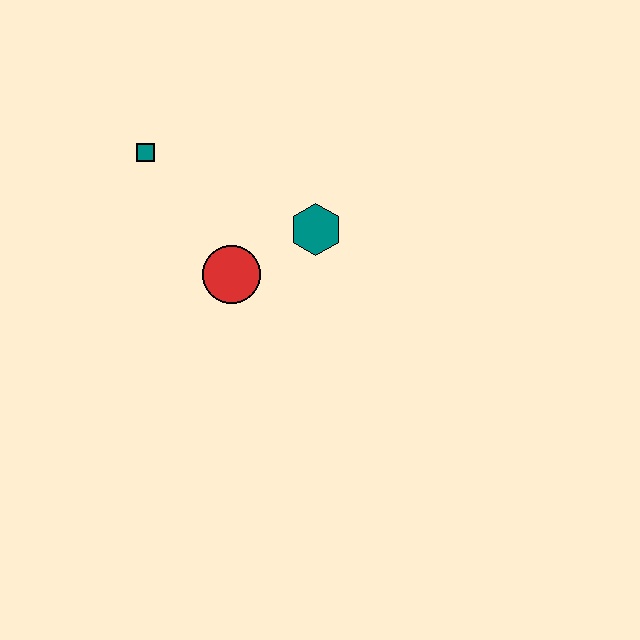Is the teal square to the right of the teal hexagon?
No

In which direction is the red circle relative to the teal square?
The red circle is below the teal square.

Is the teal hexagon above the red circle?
Yes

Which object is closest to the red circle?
The teal hexagon is closest to the red circle.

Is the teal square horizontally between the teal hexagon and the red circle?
No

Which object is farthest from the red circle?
The teal square is farthest from the red circle.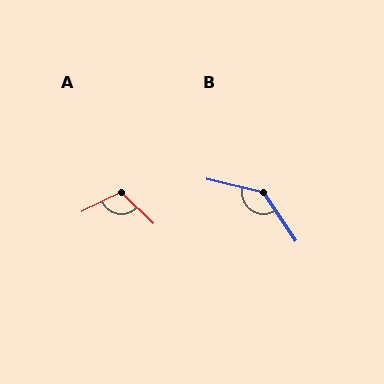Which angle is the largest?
B, at approximately 137 degrees.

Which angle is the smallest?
A, at approximately 110 degrees.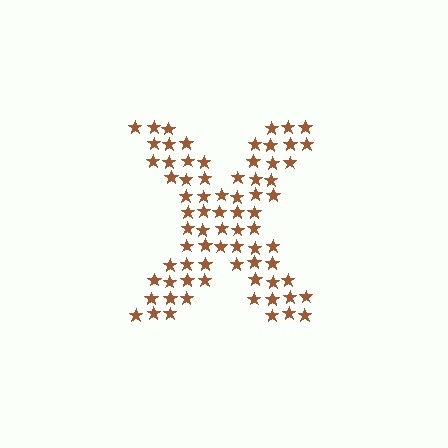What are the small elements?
The small elements are stars.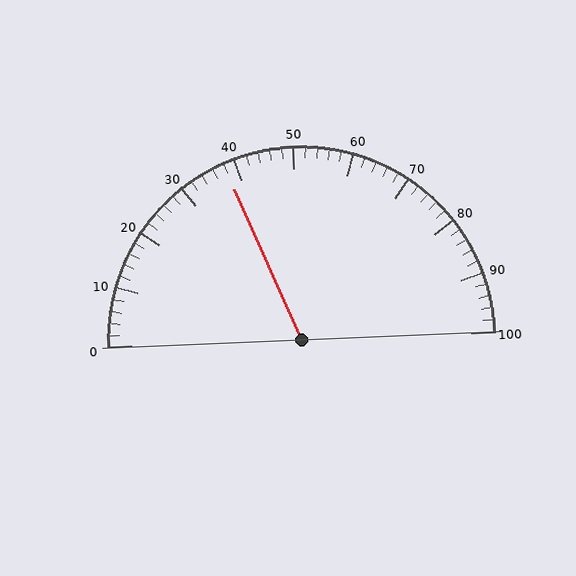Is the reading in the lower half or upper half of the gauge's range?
The reading is in the lower half of the range (0 to 100).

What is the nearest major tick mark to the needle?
The nearest major tick mark is 40.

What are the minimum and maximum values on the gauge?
The gauge ranges from 0 to 100.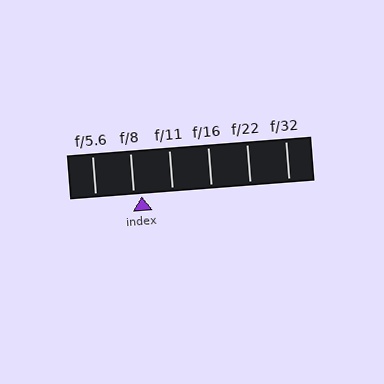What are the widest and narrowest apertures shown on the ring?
The widest aperture shown is f/5.6 and the narrowest is f/32.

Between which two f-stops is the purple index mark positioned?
The index mark is between f/8 and f/11.